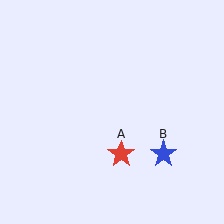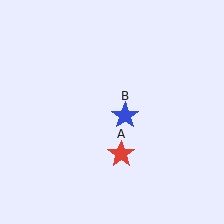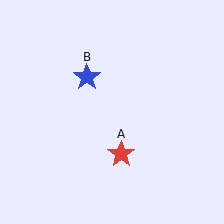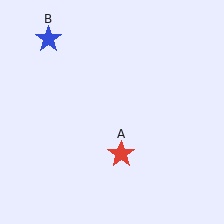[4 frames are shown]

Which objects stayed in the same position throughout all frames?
Red star (object A) remained stationary.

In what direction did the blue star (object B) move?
The blue star (object B) moved up and to the left.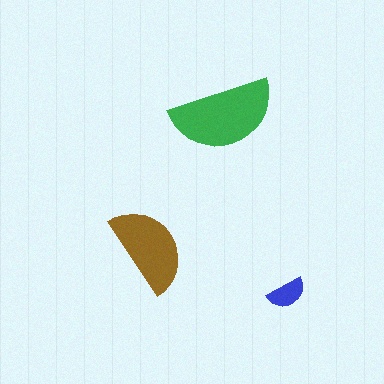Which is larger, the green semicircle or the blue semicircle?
The green one.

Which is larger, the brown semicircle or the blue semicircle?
The brown one.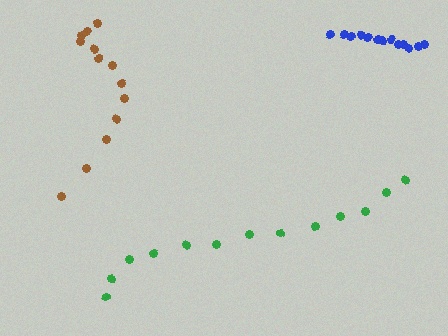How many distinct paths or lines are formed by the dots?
There are 3 distinct paths.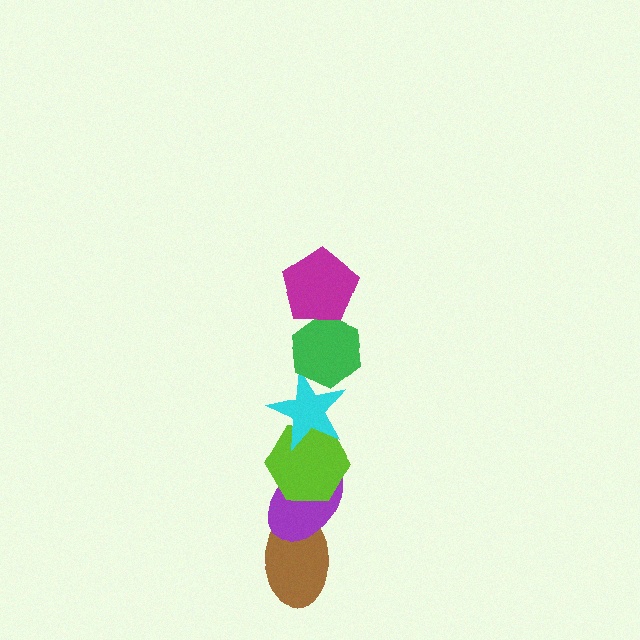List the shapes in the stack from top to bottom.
From top to bottom: the magenta pentagon, the green hexagon, the cyan star, the lime hexagon, the purple ellipse, the brown ellipse.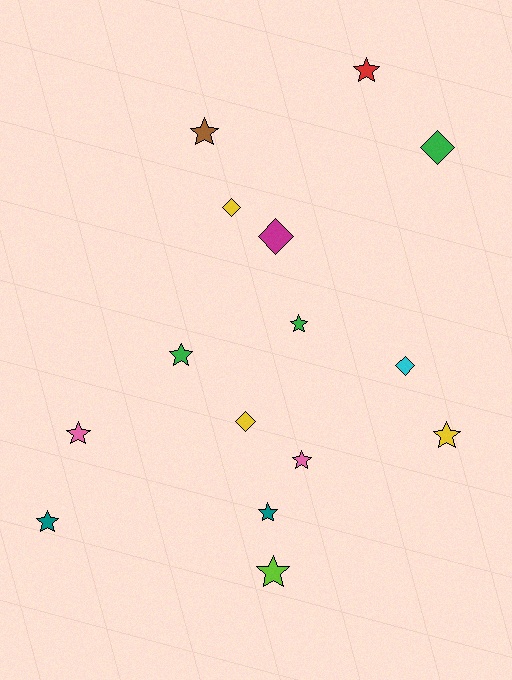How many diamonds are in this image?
There are 5 diamonds.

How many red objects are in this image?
There is 1 red object.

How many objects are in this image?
There are 15 objects.